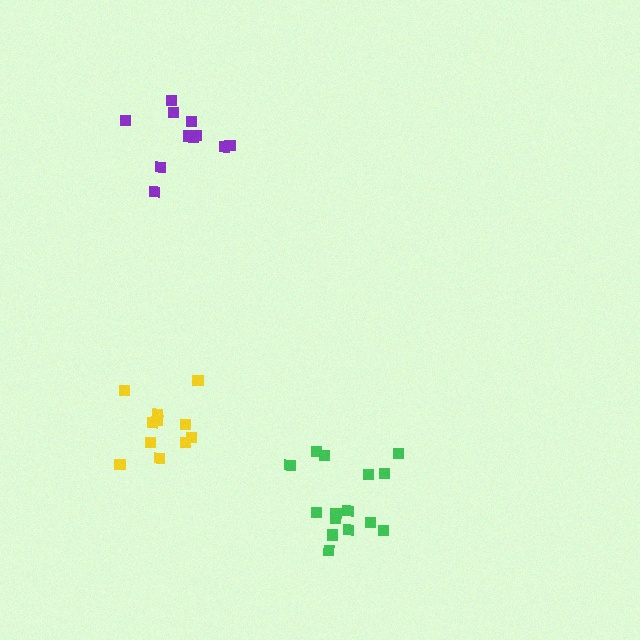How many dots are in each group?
Group 1: 15 dots, Group 2: 11 dots, Group 3: 11 dots (37 total).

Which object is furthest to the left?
The yellow cluster is leftmost.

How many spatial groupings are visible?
There are 3 spatial groupings.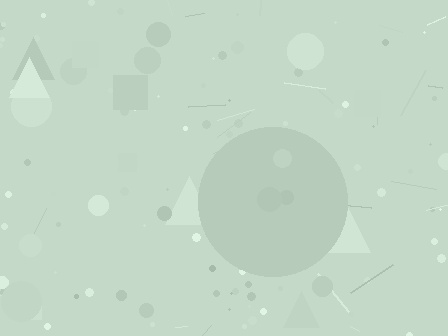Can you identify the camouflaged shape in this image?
The camouflaged shape is a circle.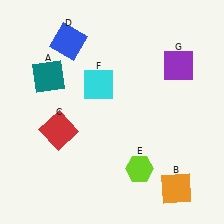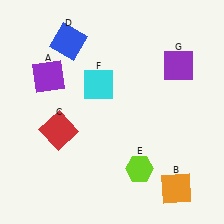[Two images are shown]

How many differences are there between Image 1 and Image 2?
There is 1 difference between the two images.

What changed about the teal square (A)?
In Image 1, A is teal. In Image 2, it changed to purple.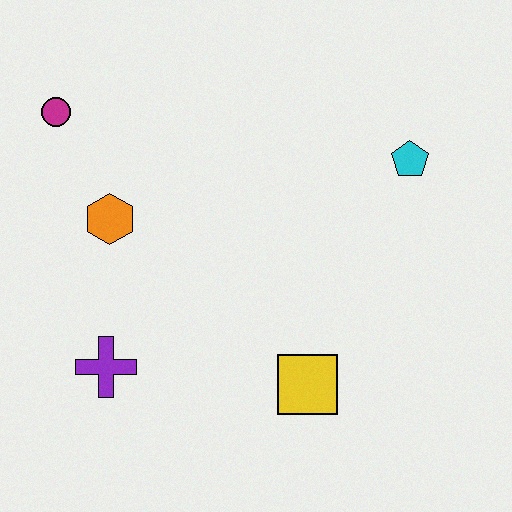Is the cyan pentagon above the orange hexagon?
Yes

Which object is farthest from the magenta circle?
The yellow square is farthest from the magenta circle.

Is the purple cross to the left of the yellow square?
Yes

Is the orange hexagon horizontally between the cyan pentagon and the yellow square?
No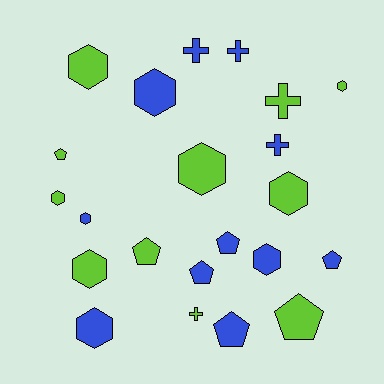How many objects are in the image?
There are 22 objects.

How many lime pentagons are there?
There are 3 lime pentagons.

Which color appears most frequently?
Blue, with 11 objects.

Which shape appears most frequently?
Hexagon, with 10 objects.